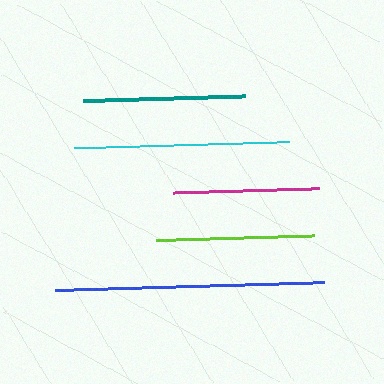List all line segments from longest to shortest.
From longest to shortest: blue, cyan, teal, lime, magenta.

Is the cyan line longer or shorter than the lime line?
The cyan line is longer than the lime line.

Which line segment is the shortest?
The magenta line is the shortest at approximately 146 pixels.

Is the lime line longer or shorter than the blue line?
The blue line is longer than the lime line.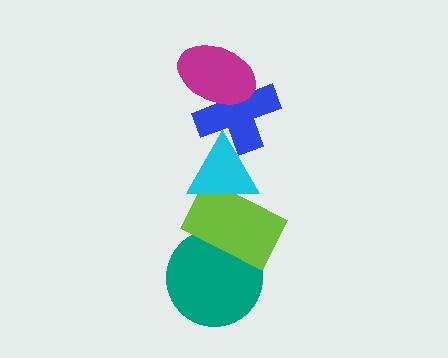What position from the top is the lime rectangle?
The lime rectangle is 4th from the top.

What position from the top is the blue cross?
The blue cross is 2nd from the top.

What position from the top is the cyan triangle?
The cyan triangle is 3rd from the top.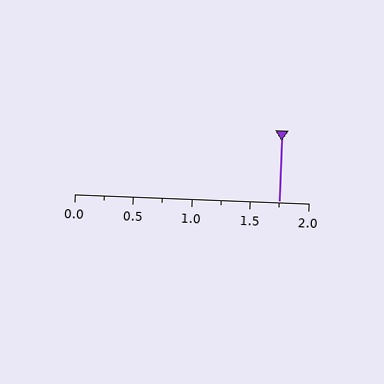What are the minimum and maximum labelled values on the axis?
The axis runs from 0.0 to 2.0.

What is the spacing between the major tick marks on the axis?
The major ticks are spaced 0.5 apart.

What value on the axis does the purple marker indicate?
The marker indicates approximately 1.75.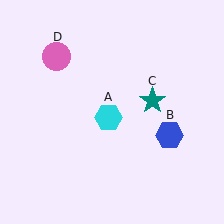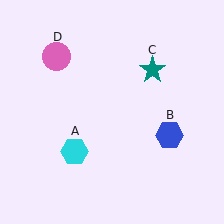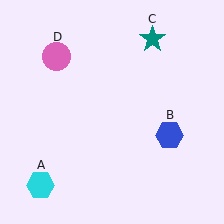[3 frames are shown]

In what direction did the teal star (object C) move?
The teal star (object C) moved up.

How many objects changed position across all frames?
2 objects changed position: cyan hexagon (object A), teal star (object C).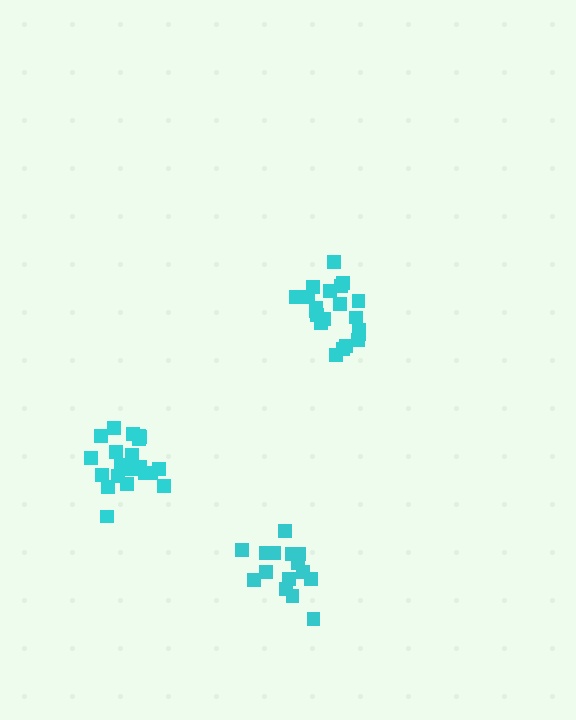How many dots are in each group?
Group 1: 15 dots, Group 2: 21 dots, Group 3: 21 dots (57 total).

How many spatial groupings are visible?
There are 3 spatial groupings.